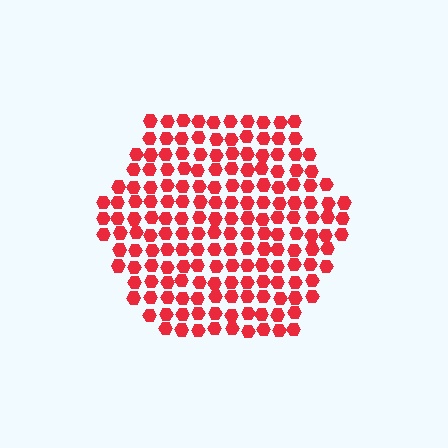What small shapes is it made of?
It is made of small hexagons.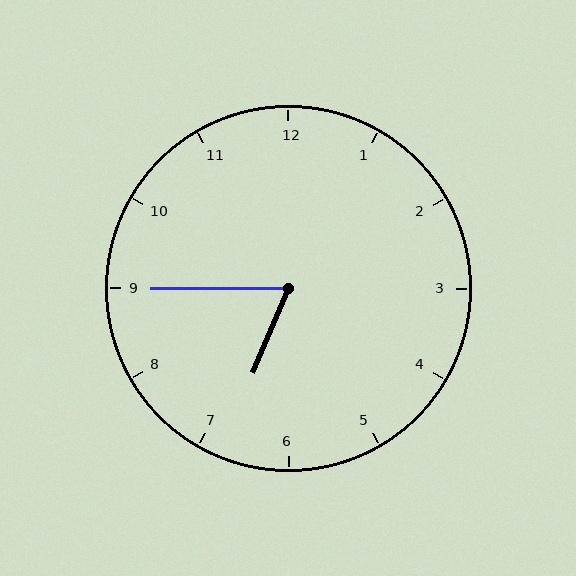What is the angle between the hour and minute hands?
Approximately 68 degrees.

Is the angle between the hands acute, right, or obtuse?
It is acute.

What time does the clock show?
6:45.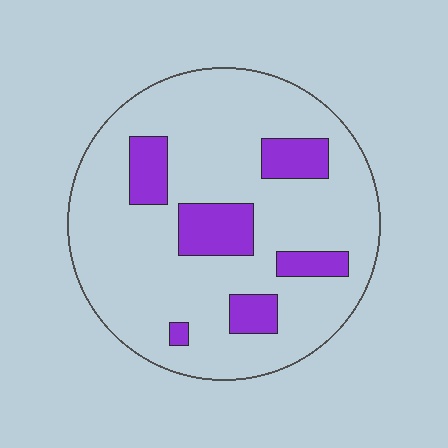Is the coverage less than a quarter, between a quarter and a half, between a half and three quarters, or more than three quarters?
Less than a quarter.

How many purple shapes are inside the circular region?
6.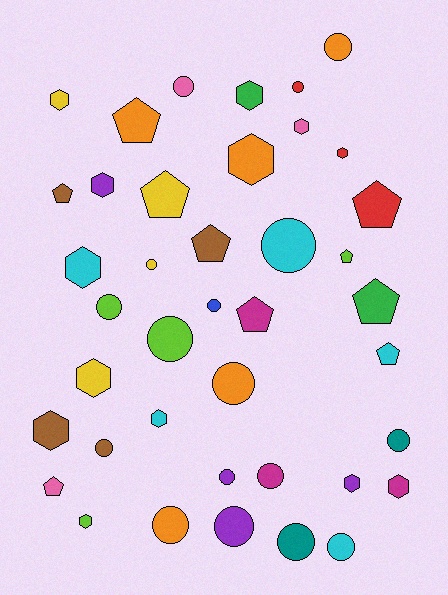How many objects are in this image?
There are 40 objects.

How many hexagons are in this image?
There are 13 hexagons.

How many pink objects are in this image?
There are 3 pink objects.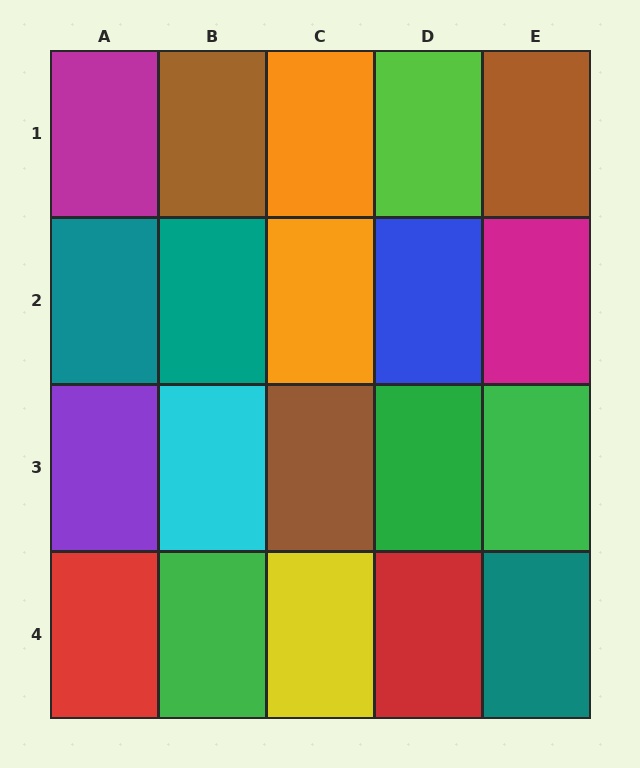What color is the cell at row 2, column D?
Blue.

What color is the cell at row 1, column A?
Magenta.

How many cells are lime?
1 cell is lime.